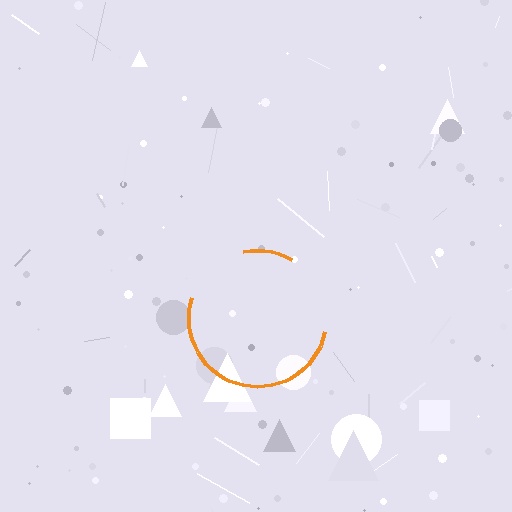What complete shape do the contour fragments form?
The contour fragments form a circle.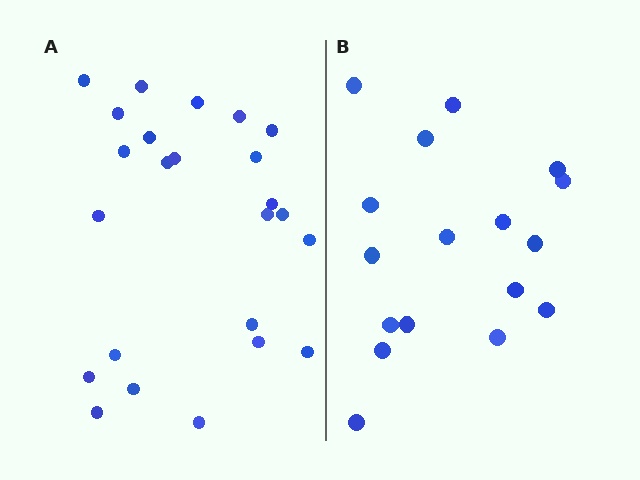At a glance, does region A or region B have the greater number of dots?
Region A (the left region) has more dots.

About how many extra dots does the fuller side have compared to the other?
Region A has roughly 8 or so more dots than region B.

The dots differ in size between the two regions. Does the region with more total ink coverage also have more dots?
No. Region B has more total ink coverage because its dots are larger, but region A actually contains more individual dots. Total area can be misleading — the number of items is what matters here.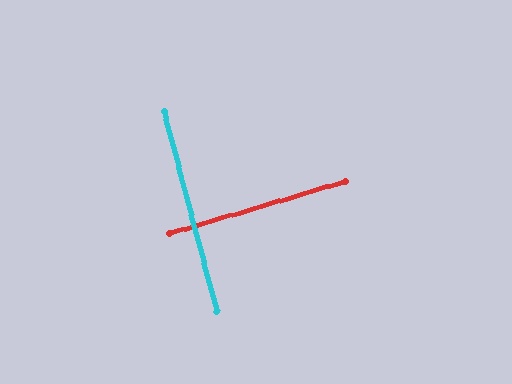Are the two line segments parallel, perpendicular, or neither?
Perpendicular — they meet at approximately 88°.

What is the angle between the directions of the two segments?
Approximately 88 degrees.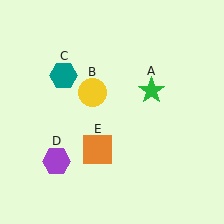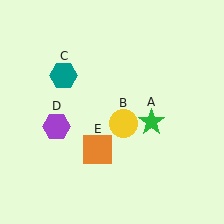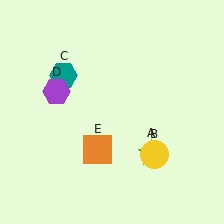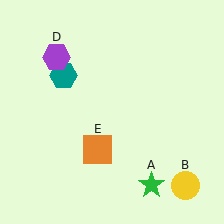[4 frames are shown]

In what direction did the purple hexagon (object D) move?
The purple hexagon (object D) moved up.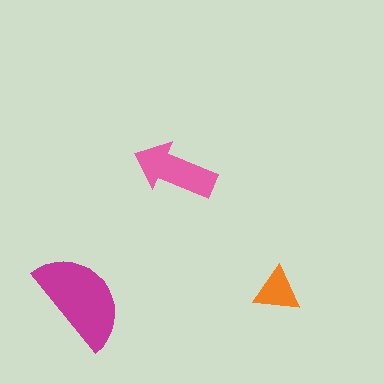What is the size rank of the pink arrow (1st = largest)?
2nd.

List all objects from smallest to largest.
The orange triangle, the pink arrow, the magenta semicircle.